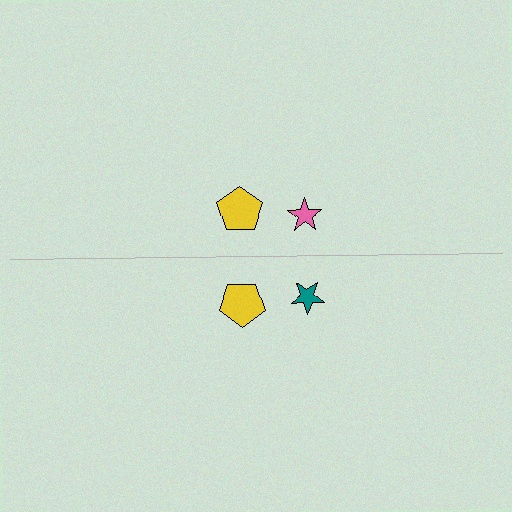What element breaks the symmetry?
The teal star on the bottom side breaks the symmetry — its mirror counterpart is pink.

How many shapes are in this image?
There are 4 shapes in this image.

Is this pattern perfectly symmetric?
No, the pattern is not perfectly symmetric. The teal star on the bottom side breaks the symmetry — its mirror counterpart is pink.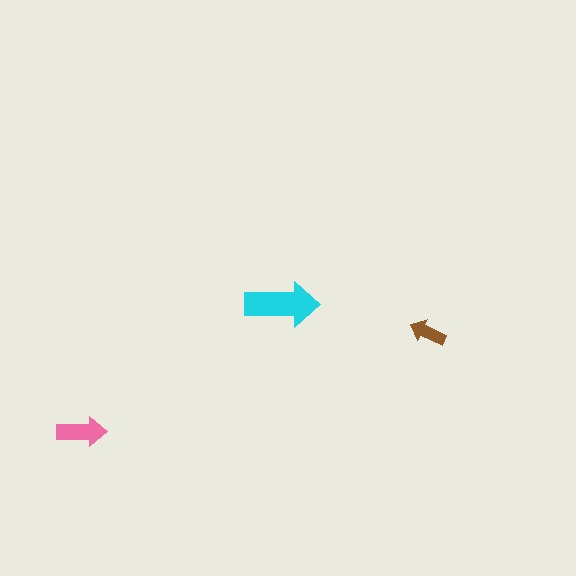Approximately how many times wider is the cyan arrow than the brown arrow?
About 2 times wider.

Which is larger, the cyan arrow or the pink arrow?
The cyan one.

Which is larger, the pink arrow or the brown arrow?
The pink one.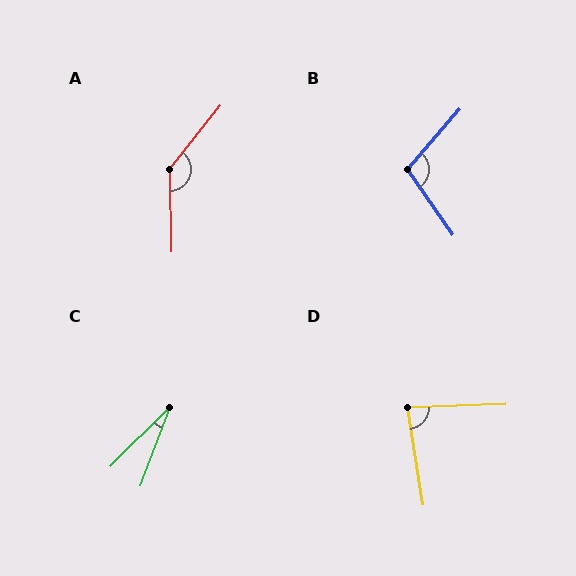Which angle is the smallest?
C, at approximately 24 degrees.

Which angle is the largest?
A, at approximately 140 degrees.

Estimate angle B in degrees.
Approximately 104 degrees.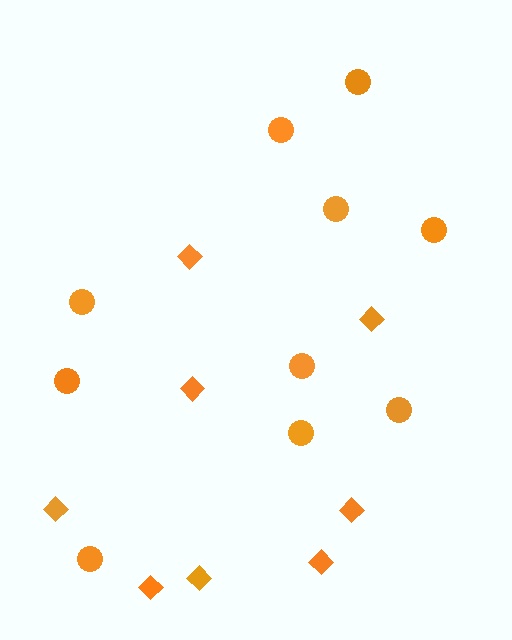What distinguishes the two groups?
There are 2 groups: one group of diamonds (8) and one group of circles (10).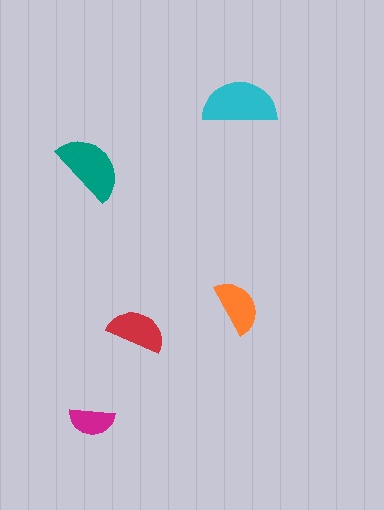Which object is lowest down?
The magenta semicircle is bottommost.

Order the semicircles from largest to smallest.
the cyan one, the teal one, the red one, the orange one, the magenta one.